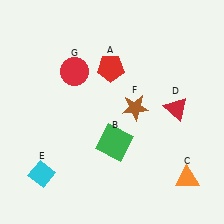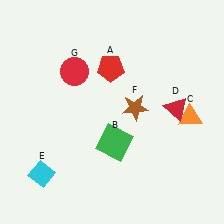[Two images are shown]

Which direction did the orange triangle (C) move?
The orange triangle (C) moved up.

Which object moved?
The orange triangle (C) moved up.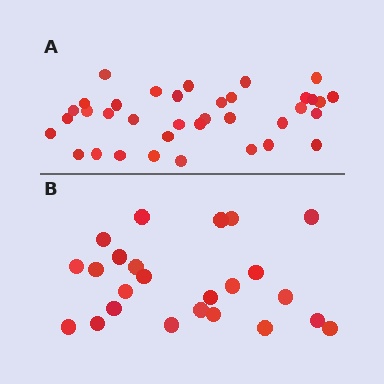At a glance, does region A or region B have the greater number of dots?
Region A (the top region) has more dots.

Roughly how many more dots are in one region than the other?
Region A has roughly 12 or so more dots than region B.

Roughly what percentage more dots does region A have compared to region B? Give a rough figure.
About 50% more.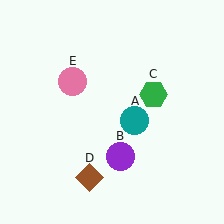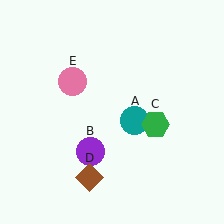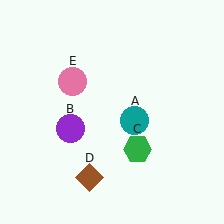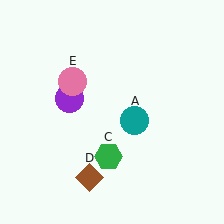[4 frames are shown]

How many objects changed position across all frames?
2 objects changed position: purple circle (object B), green hexagon (object C).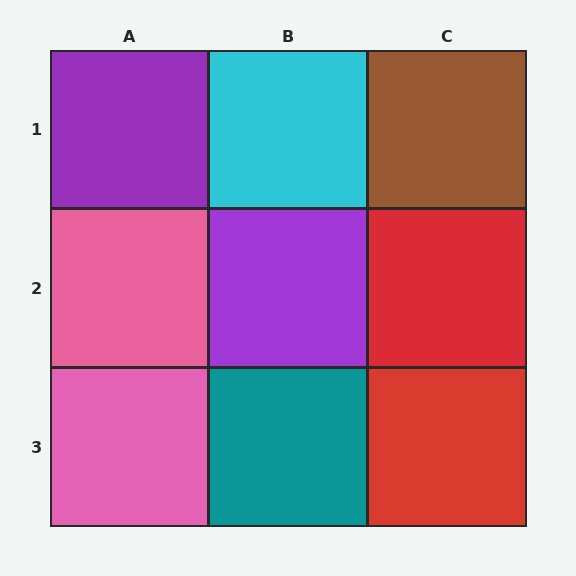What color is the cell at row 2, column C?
Red.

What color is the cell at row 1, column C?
Brown.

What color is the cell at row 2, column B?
Purple.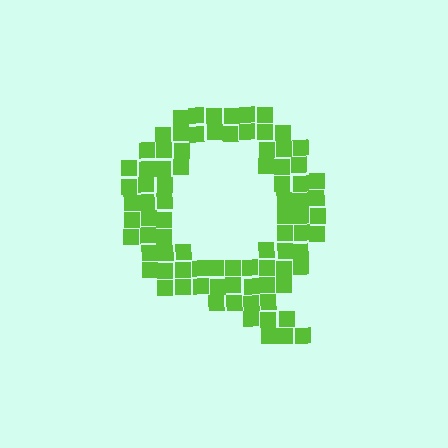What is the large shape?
The large shape is the letter Q.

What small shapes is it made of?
It is made of small squares.